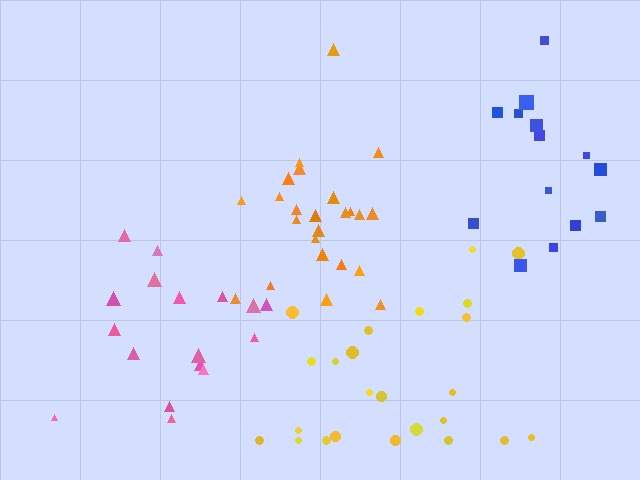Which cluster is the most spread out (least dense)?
Blue.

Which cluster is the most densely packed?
Orange.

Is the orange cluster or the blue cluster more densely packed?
Orange.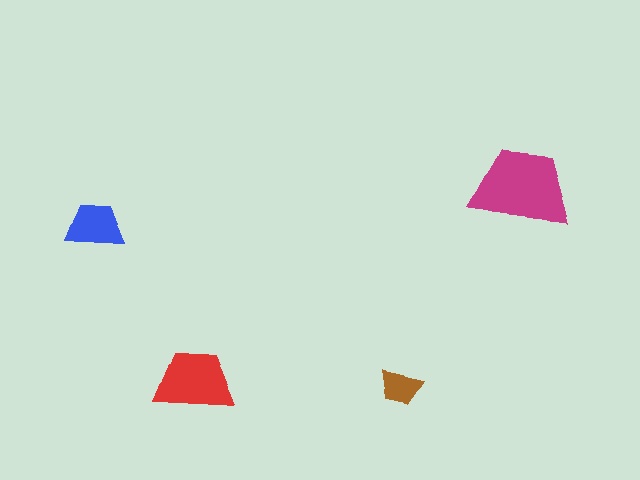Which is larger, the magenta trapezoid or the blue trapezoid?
The magenta one.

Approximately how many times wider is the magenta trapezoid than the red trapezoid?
About 1.5 times wider.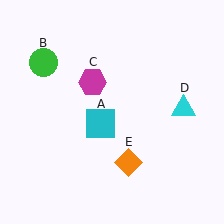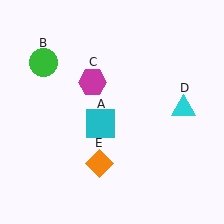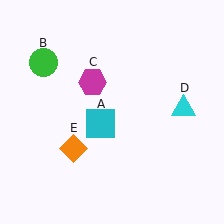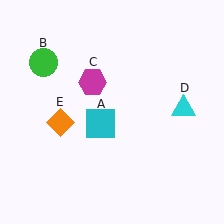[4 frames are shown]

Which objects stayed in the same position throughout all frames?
Cyan square (object A) and green circle (object B) and magenta hexagon (object C) and cyan triangle (object D) remained stationary.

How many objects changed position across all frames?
1 object changed position: orange diamond (object E).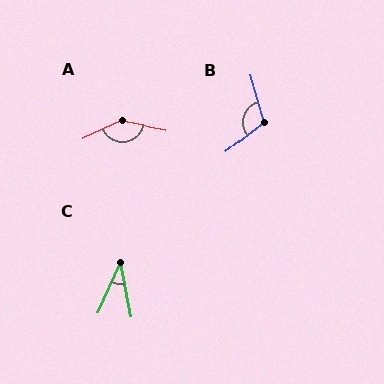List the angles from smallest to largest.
C (35°), B (113°), A (144°).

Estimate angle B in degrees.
Approximately 113 degrees.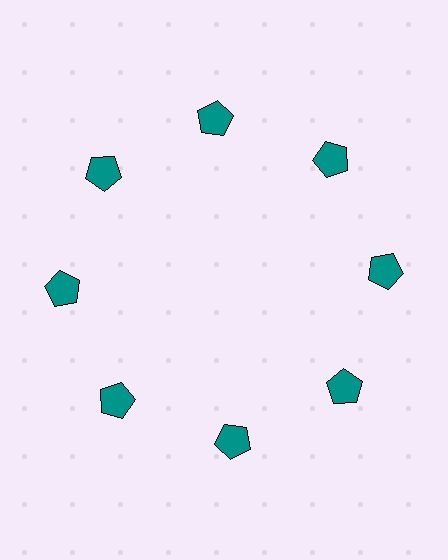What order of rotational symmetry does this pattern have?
This pattern has 8-fold rotational symmetry.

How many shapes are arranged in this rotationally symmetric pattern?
There are 8 shapes, arranged in 8 groups of 1.